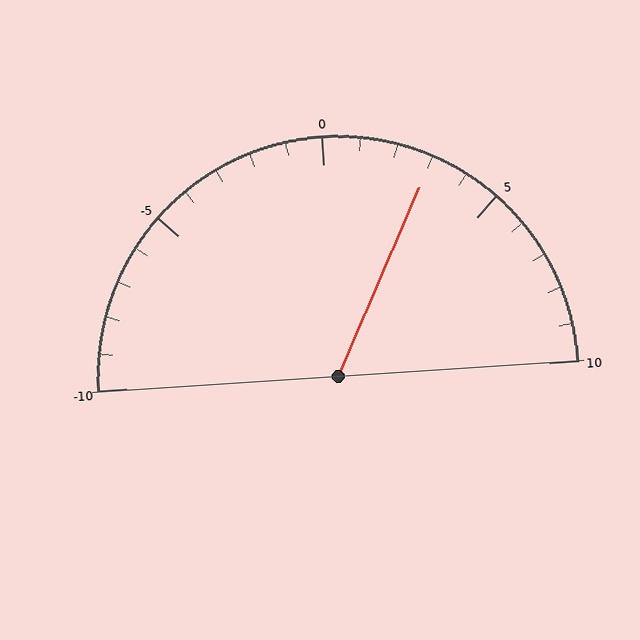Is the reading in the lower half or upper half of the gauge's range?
The reading is in the upper half of the range (-10 to 10).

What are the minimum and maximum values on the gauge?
The gauge ranges from -10 to 10.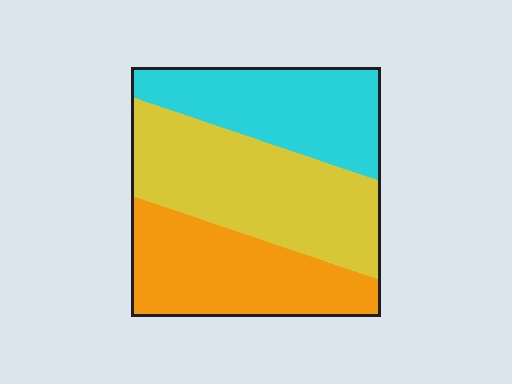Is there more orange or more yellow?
Yellow.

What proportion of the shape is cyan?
Cyan covers roughly 30% of the shape.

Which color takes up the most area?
Yellow, at roughly 40%.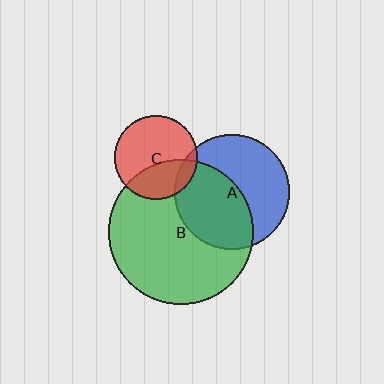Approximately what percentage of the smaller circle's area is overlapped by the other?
Approximately 10%.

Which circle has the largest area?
Circle B (green).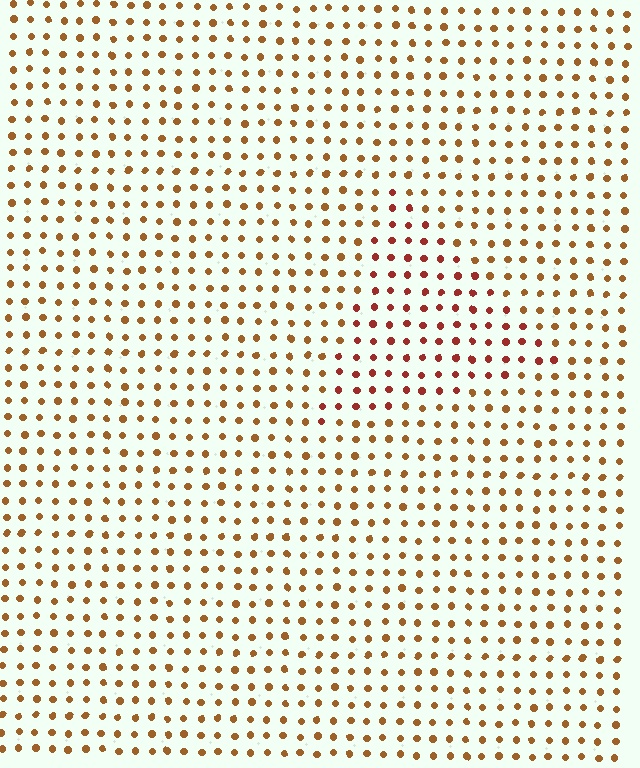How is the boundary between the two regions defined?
The boundary is defined purely by a slight shift in hue (about 27 degrees). Spacing, size, and orientation are identical on both sides.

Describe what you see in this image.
The image is filled with small brown elements in a uniform arrangement. A triangle-shaped region is visible where the elements are tinted to a slightly different hue, forming a subtle color boundary.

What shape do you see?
I see a triangle.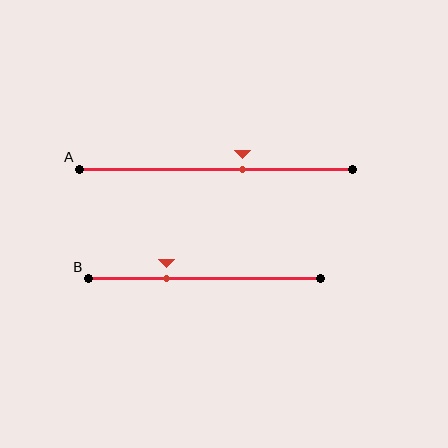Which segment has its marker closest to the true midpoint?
Segment A has its marker closest to the true midpoint.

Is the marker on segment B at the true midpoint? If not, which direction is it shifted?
No, the marker on segment B is shifted to the left by about 17% of the segment length.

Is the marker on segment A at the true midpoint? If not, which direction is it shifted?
No, the marker on segment A is shifted to the right by about 10% of the segment length.